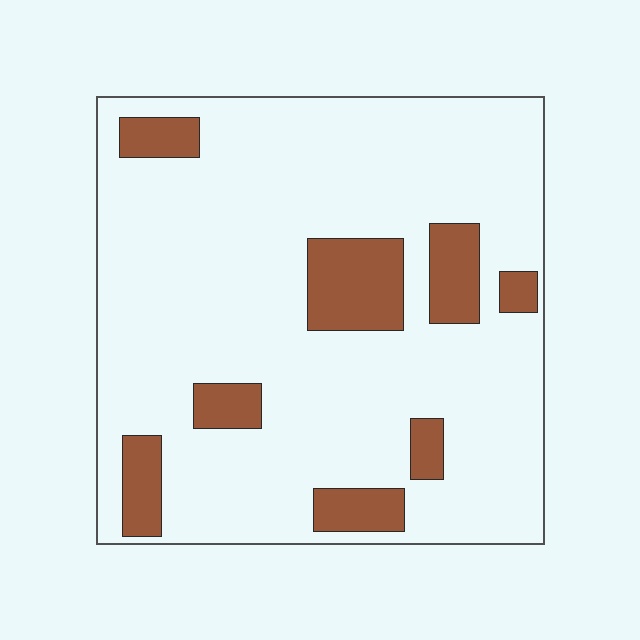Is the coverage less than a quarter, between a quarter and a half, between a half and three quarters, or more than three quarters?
Less than a quarter.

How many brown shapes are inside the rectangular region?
8.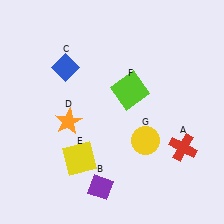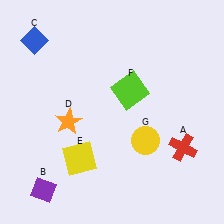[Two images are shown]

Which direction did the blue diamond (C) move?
The blue diamond (C) moved left.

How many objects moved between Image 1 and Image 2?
2 objects moved between the two images.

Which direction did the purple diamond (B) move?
The purple diamond (B) moved left.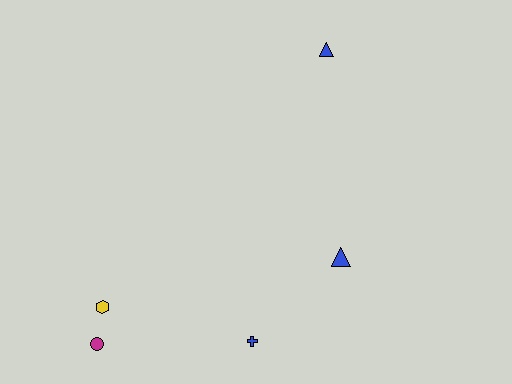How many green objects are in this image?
There are no green objects.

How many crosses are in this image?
There is 1 cross.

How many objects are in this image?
There are 5 objects.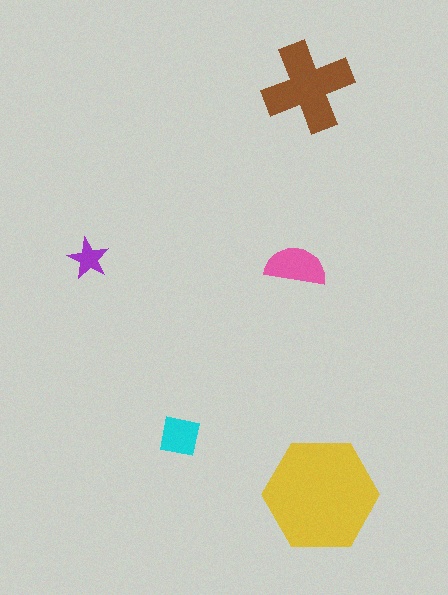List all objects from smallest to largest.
The purple star, the cyan square, the pink semicircle, the brown cross, the yellow hexagon.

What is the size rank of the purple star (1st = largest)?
5th.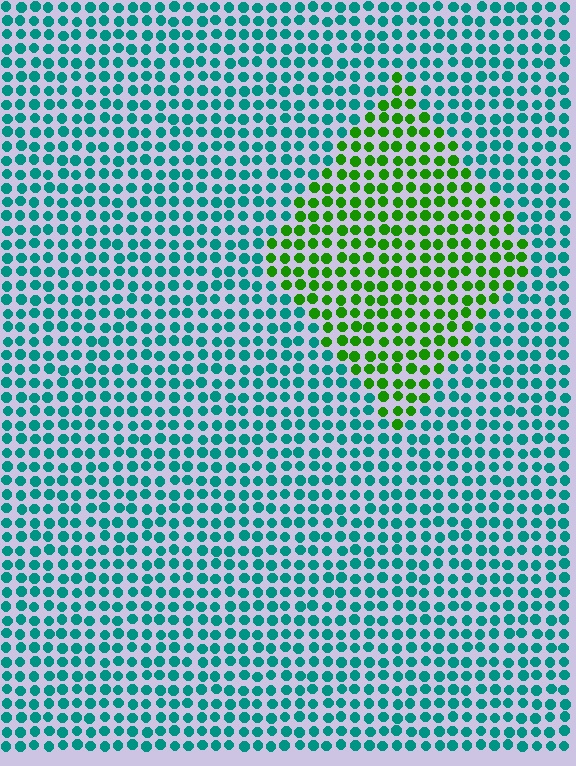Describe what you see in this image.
The image is filled with small teal elements in a uniform arrangement. A diamond-shaped region is visible where the elements are tinted to a slightly different hue, forming a subtle color boundary.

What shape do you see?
I see a diamond.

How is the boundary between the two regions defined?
The boundary is defined purely by a slight shift in hue (about 62 degrees). Spacing, size, and orientation are identical on both sides.